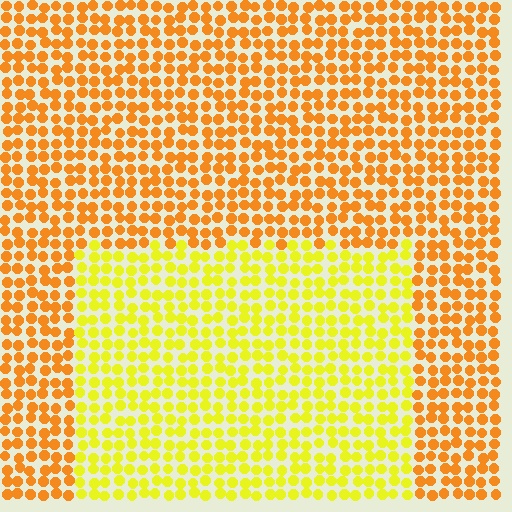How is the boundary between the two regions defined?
The boundary is defined purely by a slight shift in hue (about 34 degrees). Spacing, size, and orientation are identical on both sides.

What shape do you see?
I see a rectangle.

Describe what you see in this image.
The image is filled with small orange elements in a uniform arrangement. A rectangle-shaped region is visible where the elements are tinted to a slightly different hue, forming a subtle color boundary.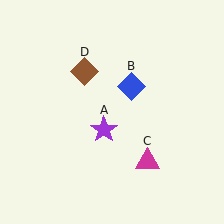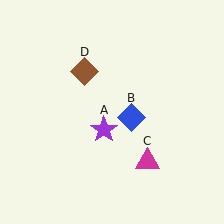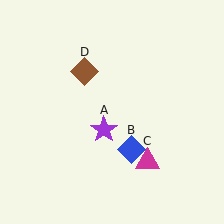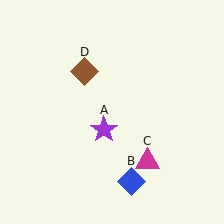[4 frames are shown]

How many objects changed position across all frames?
1 object changed position: blue diamond (object B).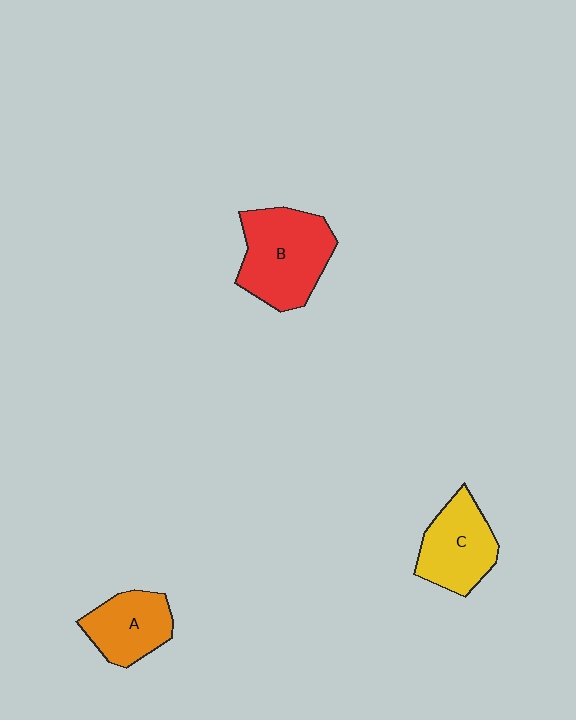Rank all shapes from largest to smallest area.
From largest to smallest: B (red), C (yellow), A (orange).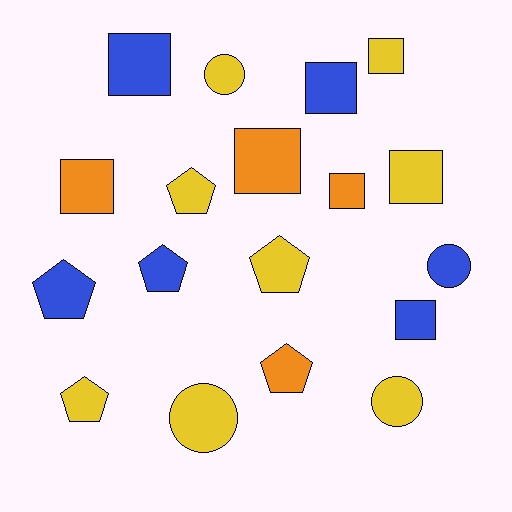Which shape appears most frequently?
Square, with 8 objects.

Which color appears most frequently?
Yellow, with 8 objects.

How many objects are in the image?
There are 18 objects.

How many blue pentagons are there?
There are 2 blue pentagons.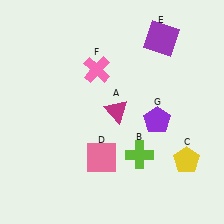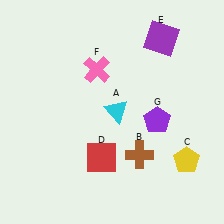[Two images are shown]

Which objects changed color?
A changed from magenta to cyan. B changed from lime to brown. D changed from pink to red.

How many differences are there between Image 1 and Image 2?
There are 3 differences between the two images.